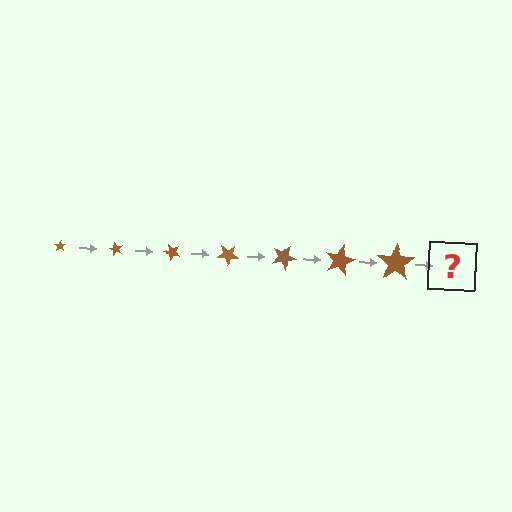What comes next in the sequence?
The next element should be a star, larger than the previous one and rotated 420 degrees from the start.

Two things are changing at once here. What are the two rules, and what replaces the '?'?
The two rules are that the star grows larger each step and it rotates 60 degrees each step. The '?' should be a star, larger than the previous one and rotated 420 degrees from the start.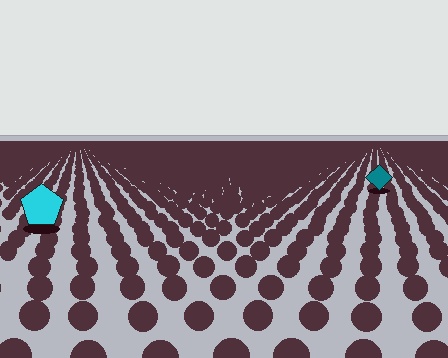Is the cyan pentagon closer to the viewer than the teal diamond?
Yes. The cyan pentagon is closer — you can tell from the texture gradient: the ground texture is coarser near it.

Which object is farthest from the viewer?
The teal diamond is farthest from the viewer. It appears smaller and the ground texture around it is denser.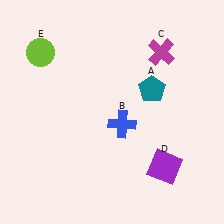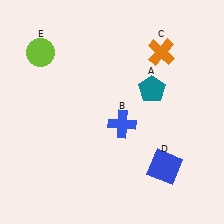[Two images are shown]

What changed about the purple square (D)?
In Image 1, D is purple. In Image 2, it changed to blue.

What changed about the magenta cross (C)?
In Image 1, C is magenta. In Image 2, it changed to orange.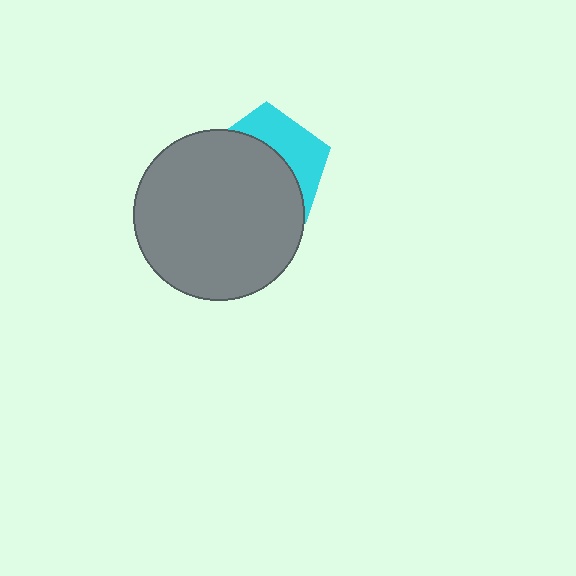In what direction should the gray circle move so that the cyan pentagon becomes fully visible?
The gray circle should move toward the lower-left. That is the shortest direction to clear the overlap and leave the cyan pentagon fully visible.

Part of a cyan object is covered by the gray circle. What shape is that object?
It is a pentagon.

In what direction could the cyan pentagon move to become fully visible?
The cyan pentagon could move toward the upper-right. That would shift it out from behind the gray circle entirely.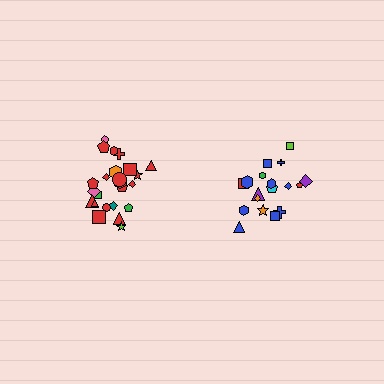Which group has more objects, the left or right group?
The left group.